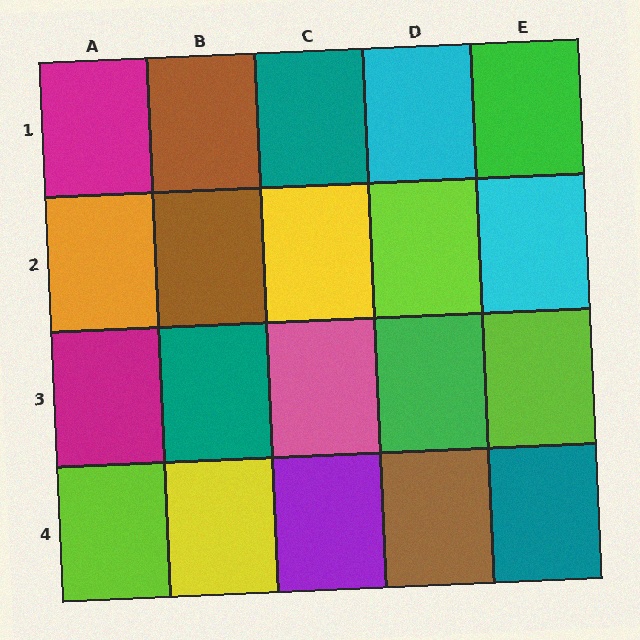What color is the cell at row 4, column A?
Lime.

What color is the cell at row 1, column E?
Green.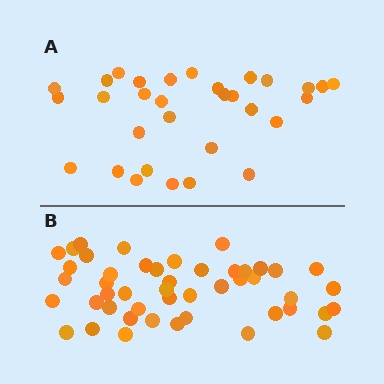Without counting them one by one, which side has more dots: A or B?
Region B (the bottom region) has more dots.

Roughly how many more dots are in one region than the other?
Region B has approximately 15 more dots than region A.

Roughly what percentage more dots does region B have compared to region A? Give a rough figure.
About 50% more.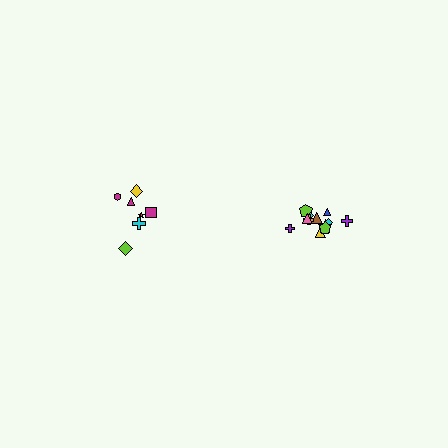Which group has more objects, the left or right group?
The right group.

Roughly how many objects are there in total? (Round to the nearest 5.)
Roughly 20 objects in total.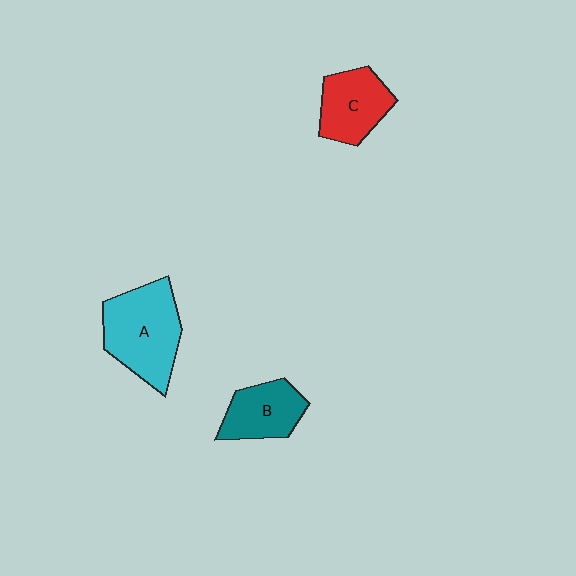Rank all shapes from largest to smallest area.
From largest to smallest: A (cyan), C (red), B (teal).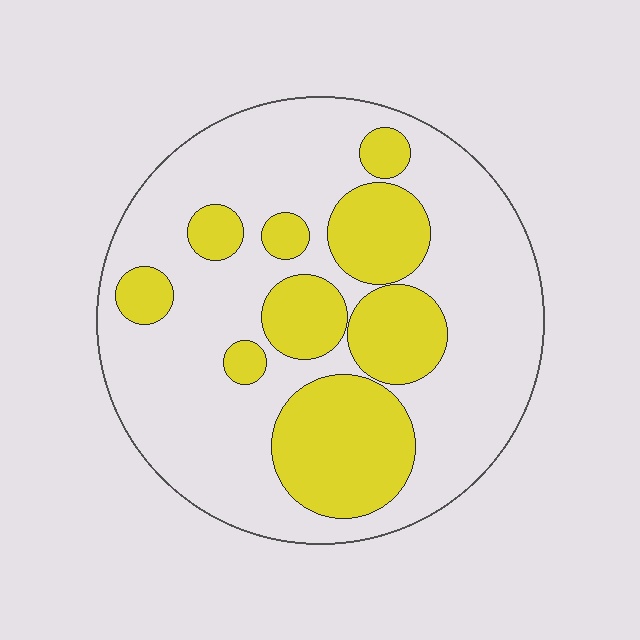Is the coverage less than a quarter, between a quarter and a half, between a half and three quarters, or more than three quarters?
Between a quarter and a half.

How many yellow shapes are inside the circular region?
9.